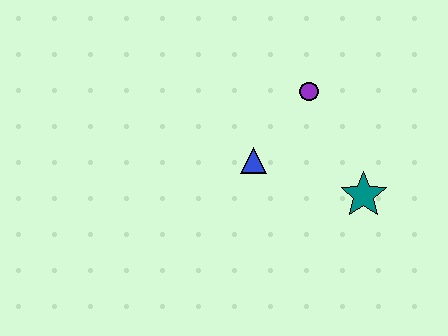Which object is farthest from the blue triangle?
The teal star is farthest from the blue triangle.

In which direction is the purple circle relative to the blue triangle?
The purple circle is above the blue triangle.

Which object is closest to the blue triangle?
The purple circle is closest to the blue triangle.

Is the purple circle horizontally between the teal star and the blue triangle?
Yes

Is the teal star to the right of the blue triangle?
Yes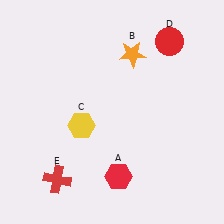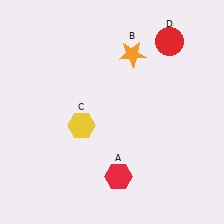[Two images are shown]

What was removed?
The red cross (E) was removed in Image 2.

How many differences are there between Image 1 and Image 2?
There is 1 difference between the two images.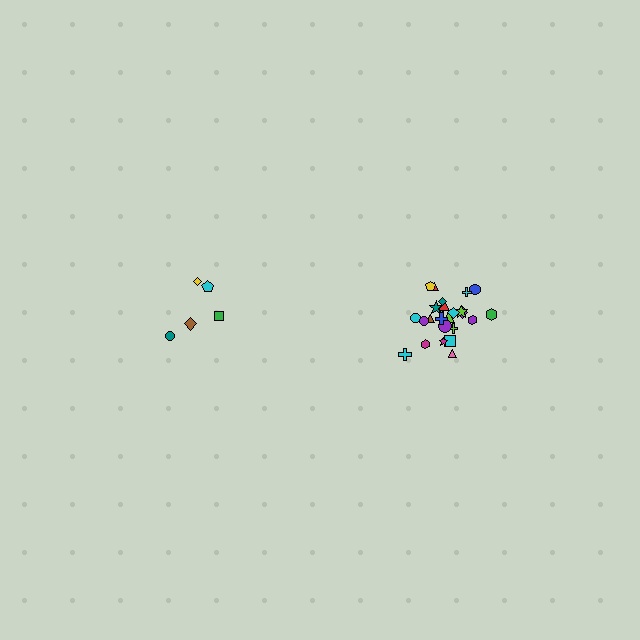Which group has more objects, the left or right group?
The right group.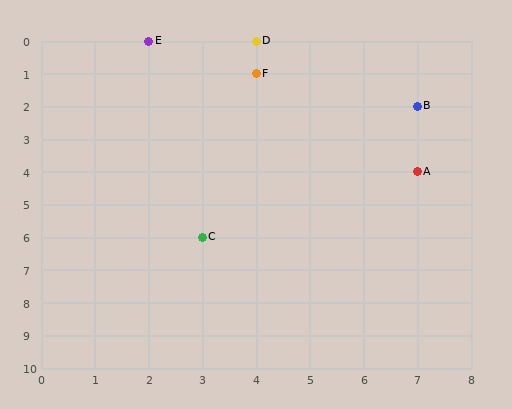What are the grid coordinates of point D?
Point D is at grid coordinates (4, 0).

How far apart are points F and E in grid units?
Points F and E are 2 columns and 1 row apart (about 2.2 grid units diagonally).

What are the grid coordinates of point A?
Point A is at grid coordinates (7, 4).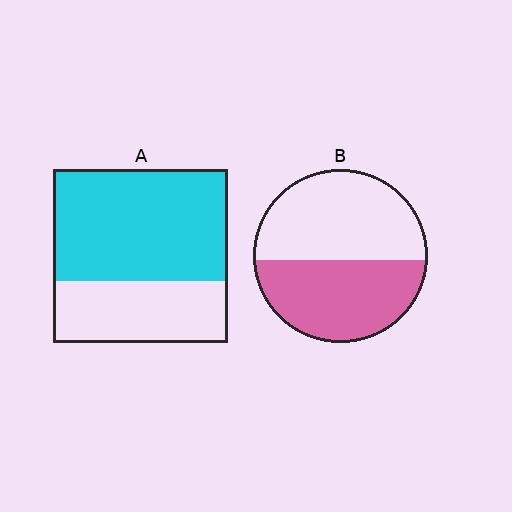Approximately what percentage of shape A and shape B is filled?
A is approximately 65% and B is approximately 45%.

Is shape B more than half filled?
Roughly half.